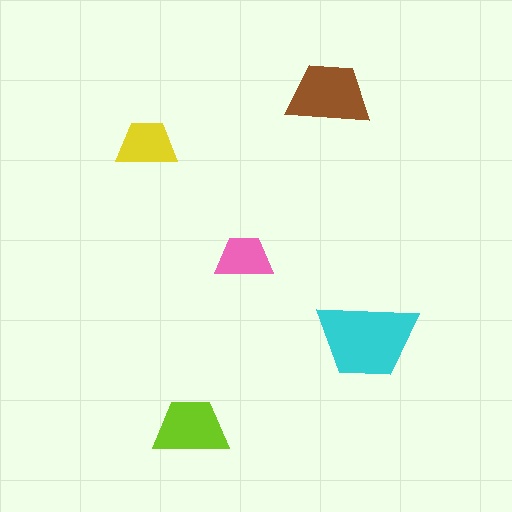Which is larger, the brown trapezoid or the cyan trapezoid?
The cyan one.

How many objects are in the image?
There are 5 objects in the image.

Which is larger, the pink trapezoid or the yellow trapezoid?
The yellow one.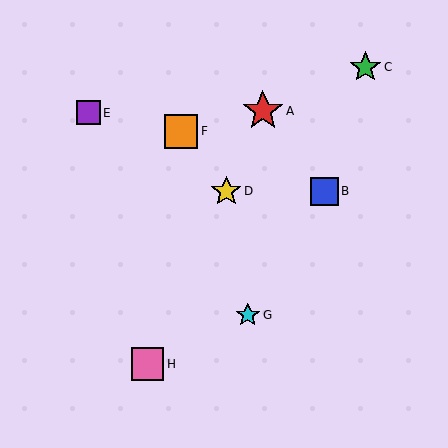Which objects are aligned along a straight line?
Objects A, D, H are aligned along a straight line.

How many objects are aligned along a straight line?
3 objects (A, D, H) are aligned along a straight line.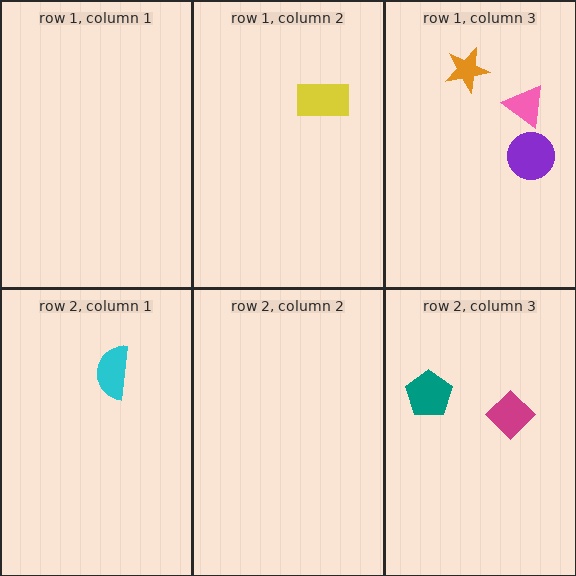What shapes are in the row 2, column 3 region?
The teal pentagon, the magenta diamond.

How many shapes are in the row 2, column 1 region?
1.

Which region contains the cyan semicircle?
The row 2, column 1 region.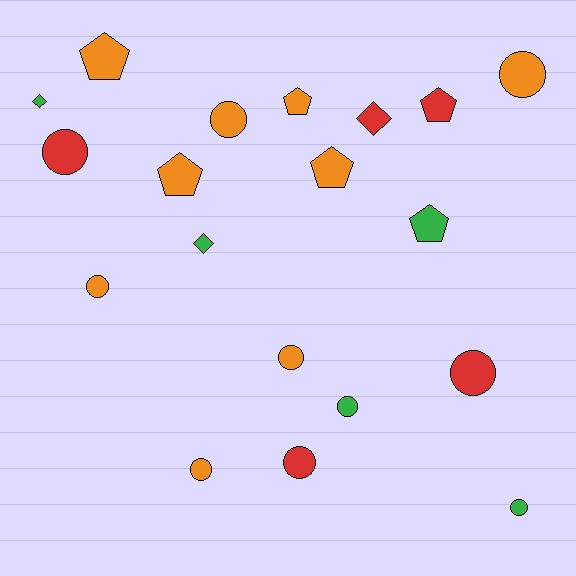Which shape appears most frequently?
Circle, with 10 objects.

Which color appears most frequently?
Orange, with 9 objects.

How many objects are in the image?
There are 19 objects.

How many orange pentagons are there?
There are 4 orange pentagons.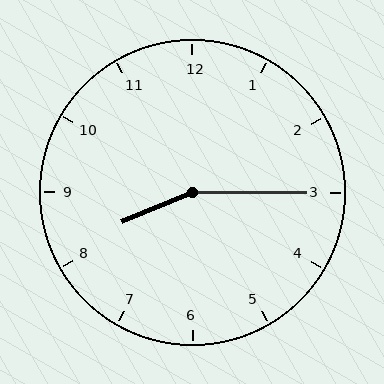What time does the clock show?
8:15.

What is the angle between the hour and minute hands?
Approximately 158 degrees.